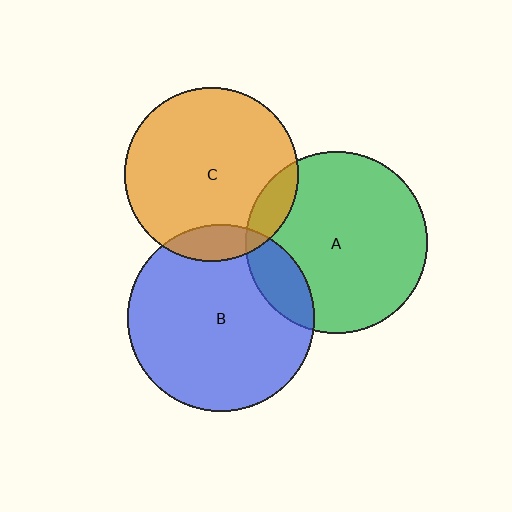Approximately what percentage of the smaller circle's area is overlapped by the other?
Approximately 10%.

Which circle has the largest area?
Circle B (blue).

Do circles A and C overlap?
Yes.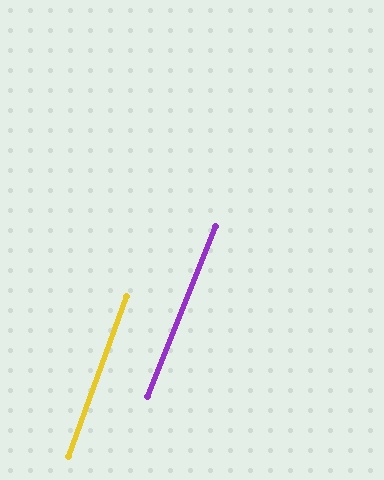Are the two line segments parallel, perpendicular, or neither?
Parallel — their directions differ by only 1.6°.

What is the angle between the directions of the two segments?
Approximately 2 degrees.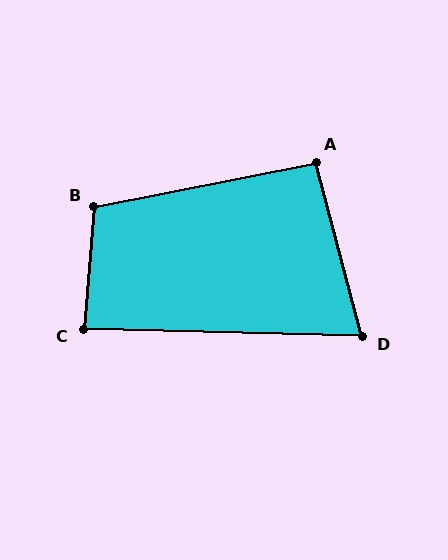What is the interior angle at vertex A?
Approximately 94 degrees (approximately right).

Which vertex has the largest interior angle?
B, at approximately 106 degrees.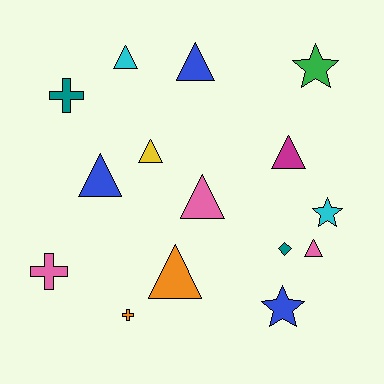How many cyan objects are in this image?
There are 2 cyan objects.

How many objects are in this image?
There are 15 objects.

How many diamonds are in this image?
There is 1 diamond.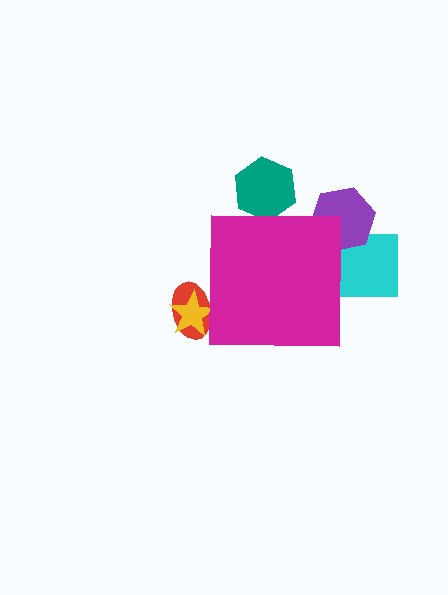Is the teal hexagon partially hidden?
Yes, the teal hexagon is partially hidden behind the magenta square.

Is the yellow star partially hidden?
Yes, the yellow star is partially hidden behind the magenta square.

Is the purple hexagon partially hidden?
Yes, the purple hexagon is partially hidden behind the magenta square.